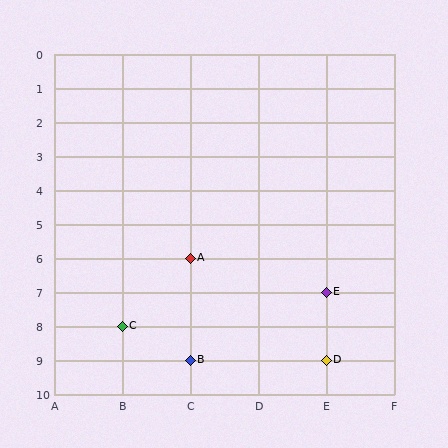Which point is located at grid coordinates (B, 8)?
Point C is at (B, 8).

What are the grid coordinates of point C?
Point C is at grid coordinates (B, 8).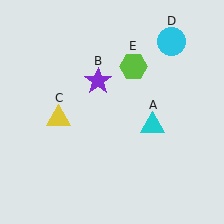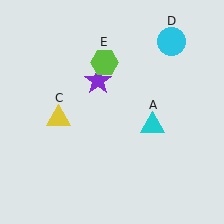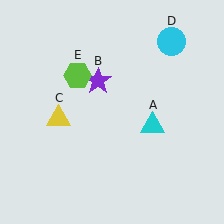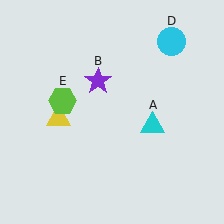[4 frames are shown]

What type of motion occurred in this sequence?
The lime hexagon (object E) rotated counterclockwise around the center of the scene.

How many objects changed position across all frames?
1 object changed position: lime hexagon (object E).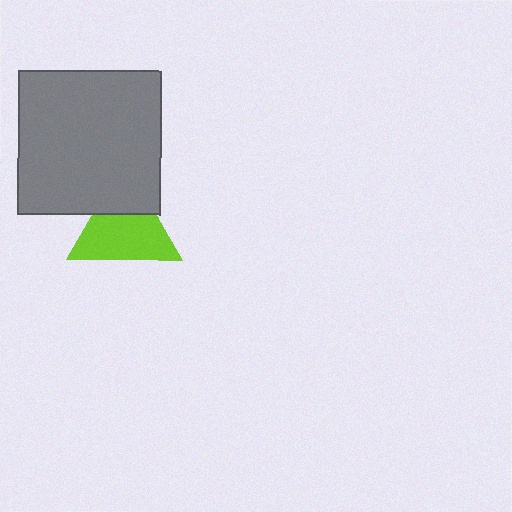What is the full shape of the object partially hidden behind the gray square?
The partially hidden object is a lime triangle.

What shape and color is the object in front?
The object in front is a gray square.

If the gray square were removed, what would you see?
You would see the complete lime triangle.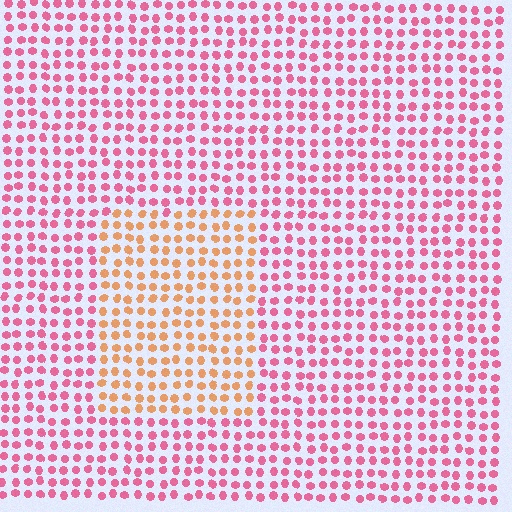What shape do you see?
I see a rectangle.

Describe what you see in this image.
The image is filled with small pink elements in a uniform arrangement. A rectangle-shaped region is visible where the elements are tinted to a slightly different hue, forming a subtle color boundary.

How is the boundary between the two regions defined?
The boundary is defined purely by a slight shift in hue (about 49 degrees). Spacing, size, and orientation are identical on both sides.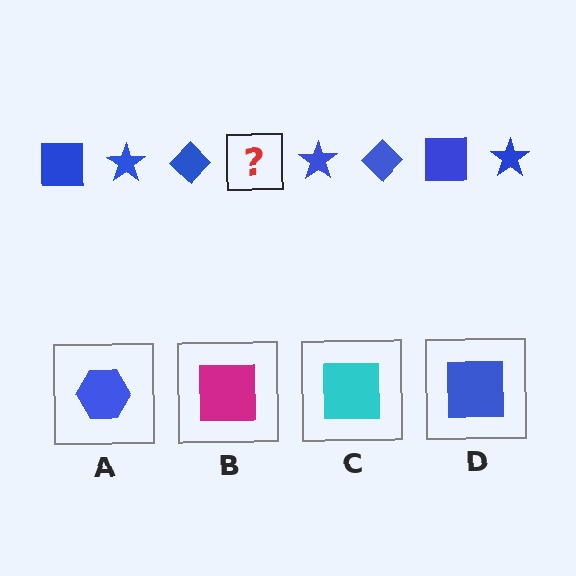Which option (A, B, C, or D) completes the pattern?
D.